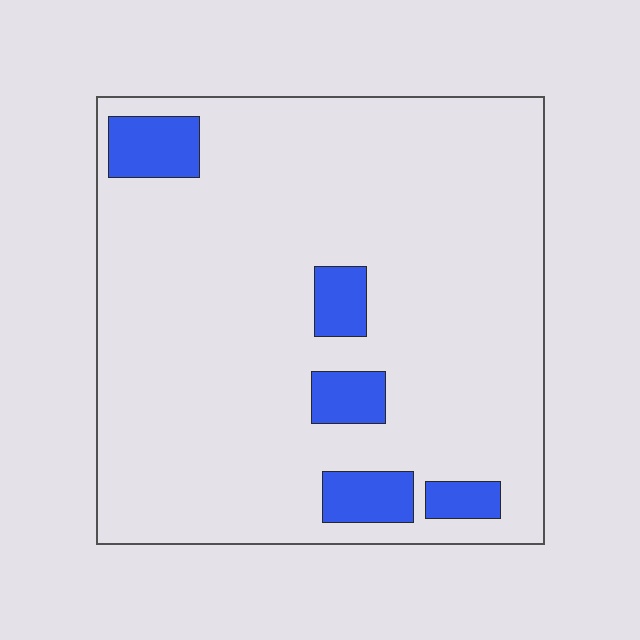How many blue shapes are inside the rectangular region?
5.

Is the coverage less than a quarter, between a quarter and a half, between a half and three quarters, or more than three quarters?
Less than a quarter.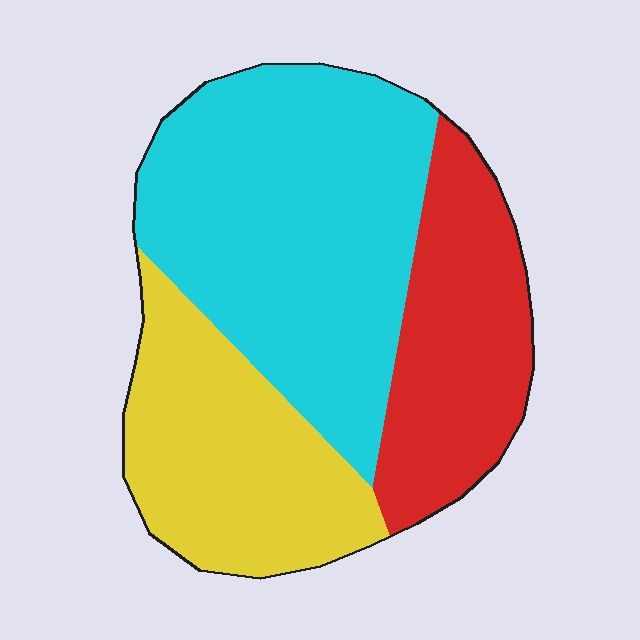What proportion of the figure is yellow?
Yellow takes up about one quarter (1/4) of the figure.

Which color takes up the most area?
Cyan, at roughly 45%.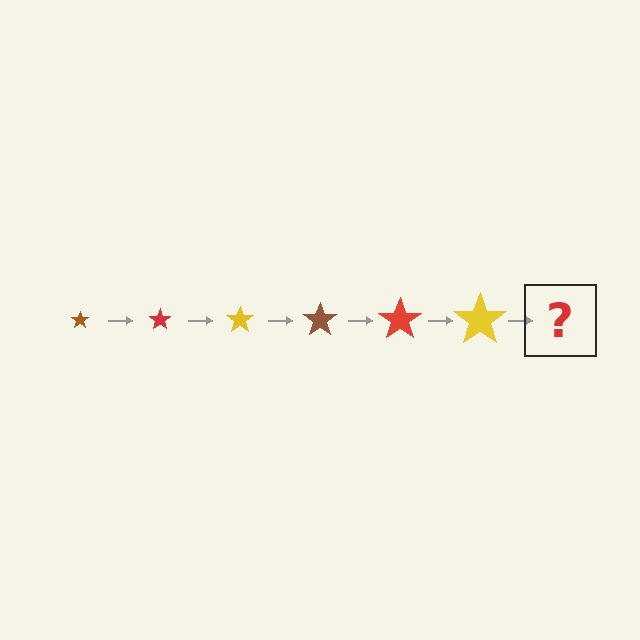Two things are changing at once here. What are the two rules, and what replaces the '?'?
The two rules are that the star grows larger each step and the color cycles through brown, red, and yellow. The '?' should be a brown star, larger than the previous one.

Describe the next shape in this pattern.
It should be a brown star, larger than the previous one.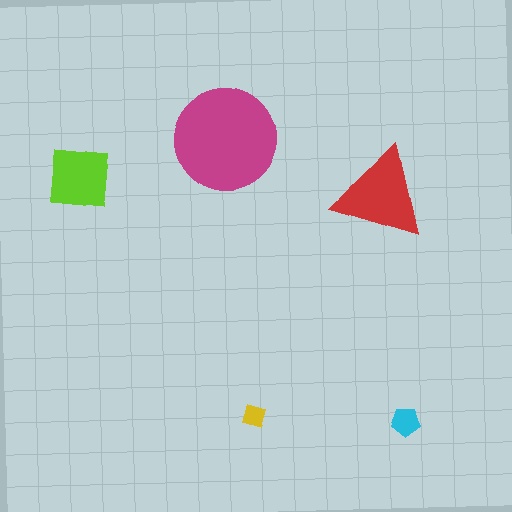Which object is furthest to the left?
The lime square is leftmost.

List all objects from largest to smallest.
The magenta circle, the red triangle, the lime square, the cyan pentagon, the yellow diamond.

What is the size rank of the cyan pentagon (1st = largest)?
4th.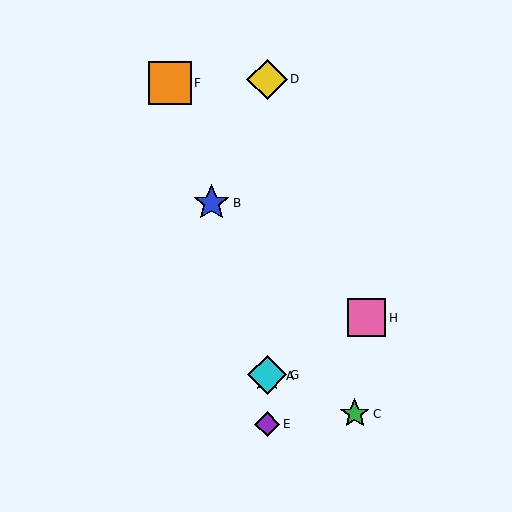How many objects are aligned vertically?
4 objects (A, D, E, G) are aligned vertically.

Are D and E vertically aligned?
Yes, both are at x≈267.